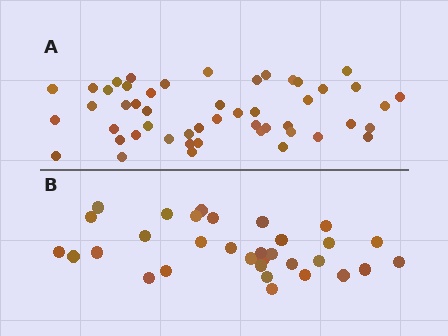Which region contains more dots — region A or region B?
Region A (the top region) has more dots.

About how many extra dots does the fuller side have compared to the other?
Region A has approximately 20 more dots than region B.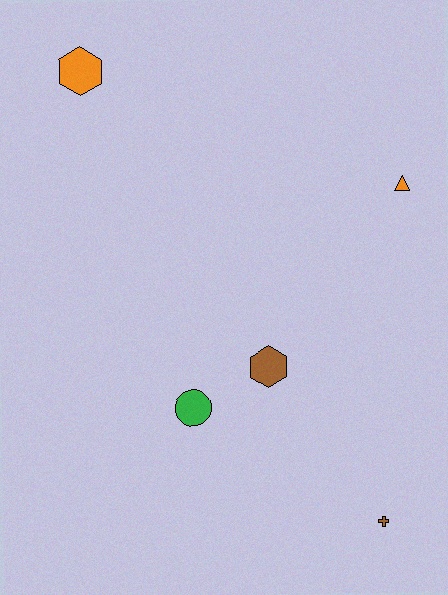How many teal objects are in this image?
There are no teal objects.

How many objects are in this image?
There are 5 objects.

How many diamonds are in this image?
There are no diamonds.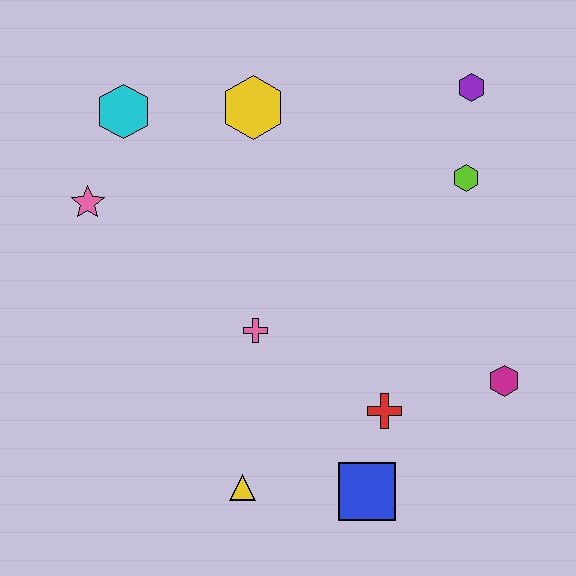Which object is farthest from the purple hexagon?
The yellow triangle is farthest from the purple hexagon.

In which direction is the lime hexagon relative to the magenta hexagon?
The lime hexagon is above the magenta hexagon.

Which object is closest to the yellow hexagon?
The cyan hexagon is closest to the yellow hexagon.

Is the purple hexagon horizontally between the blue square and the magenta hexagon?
Yes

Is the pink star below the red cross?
No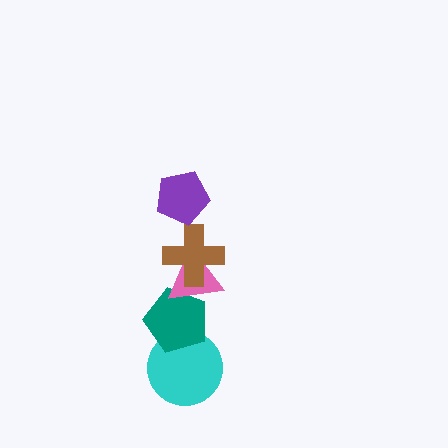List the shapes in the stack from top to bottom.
From top to bottom: the purple pentagon, the brown cross, the pink triangle, the teal pentagon, the cyan circle.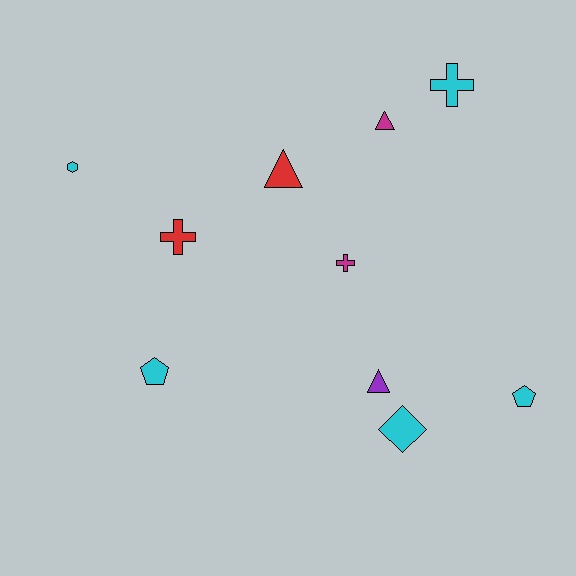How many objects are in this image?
There are 10 objects.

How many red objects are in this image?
There are 2 red objects.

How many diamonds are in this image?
There is 1 diamond.